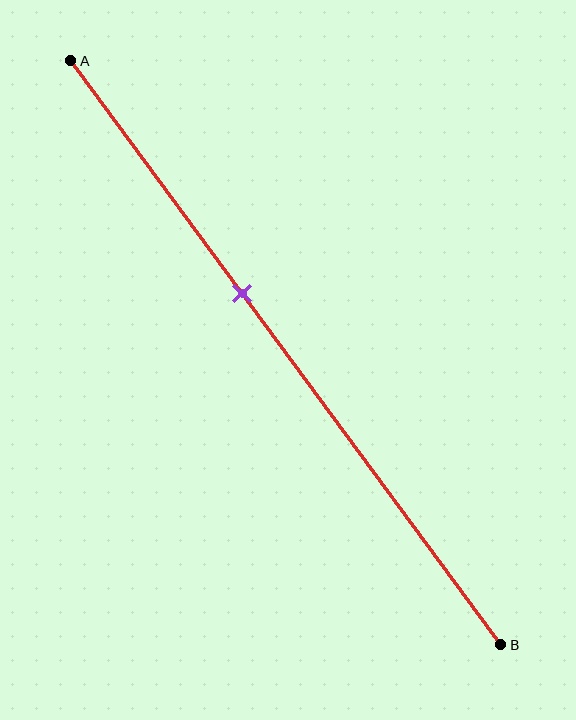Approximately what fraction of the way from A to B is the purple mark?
The purple mark is approximately 40% of the way from A to B.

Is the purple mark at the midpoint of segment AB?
No, the mark is at about 40% from A, not at the 50% midpoint.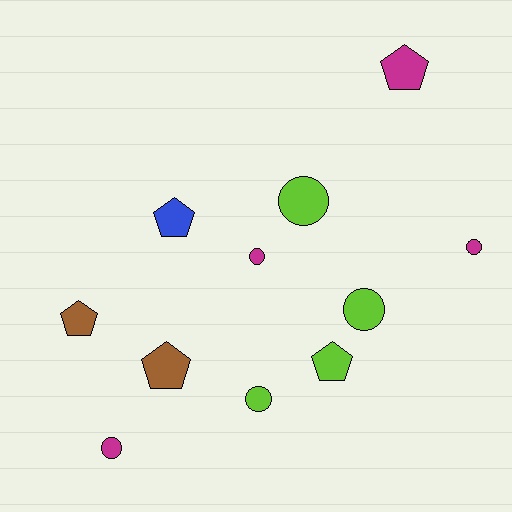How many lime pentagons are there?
There is 1 lime pentagon.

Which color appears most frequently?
Magenta, with 4 objects.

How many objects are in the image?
There are 11 objects.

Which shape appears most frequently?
Circle, with 6 objects.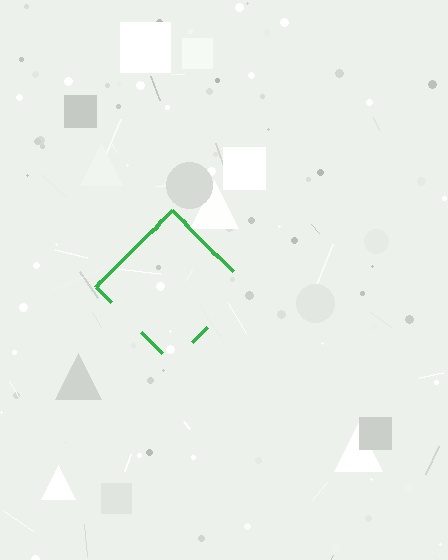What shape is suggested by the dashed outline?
The dashed outline suggests a diamond.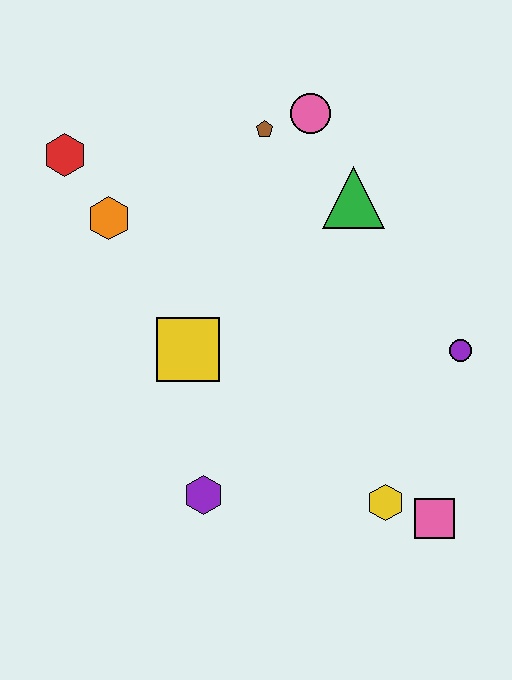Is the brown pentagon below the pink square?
No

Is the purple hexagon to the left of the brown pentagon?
Yes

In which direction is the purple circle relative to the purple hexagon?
The purple circle is to the right of the purple hexagon.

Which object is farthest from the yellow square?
The pink square is farthest from the yellow square.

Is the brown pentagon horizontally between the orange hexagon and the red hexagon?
No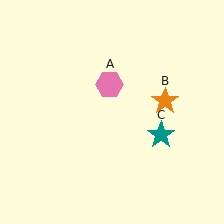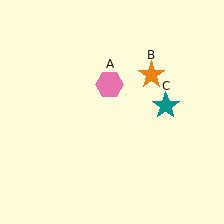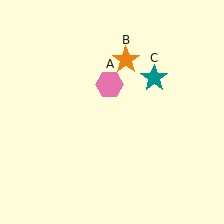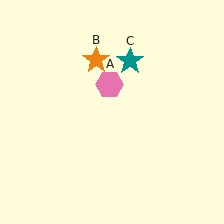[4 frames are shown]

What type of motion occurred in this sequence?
The orange star (object B), teal star (object C) rotated counterclockwise around the center of the scene.